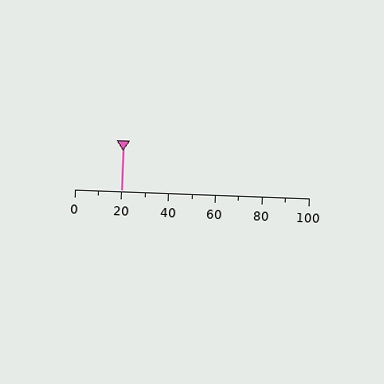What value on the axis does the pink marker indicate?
The marker indicates approximately 20.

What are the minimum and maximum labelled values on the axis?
The axis runs from 0 to 100.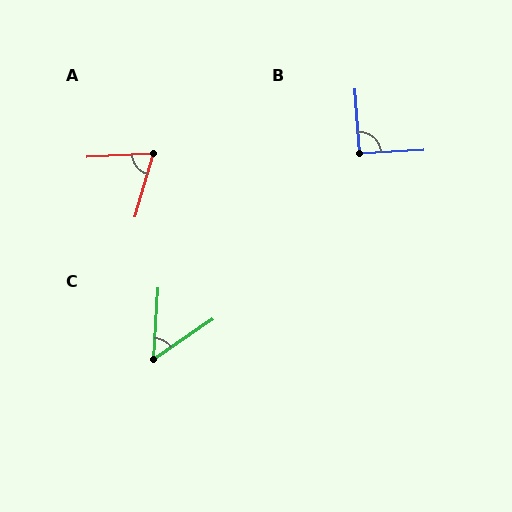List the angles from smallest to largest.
C (52°), A (71°), B (91°).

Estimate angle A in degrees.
Approximately 71 degrees.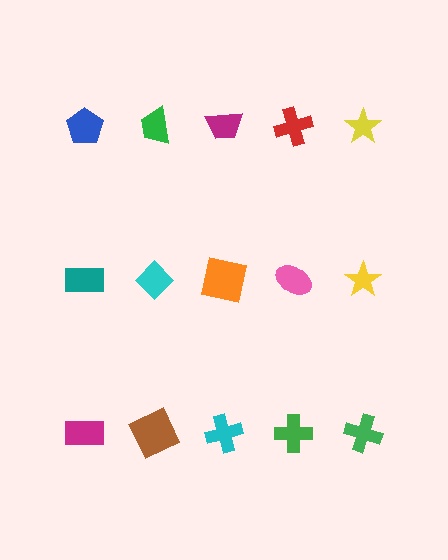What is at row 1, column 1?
A blue pentagon.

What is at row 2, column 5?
A yellow star.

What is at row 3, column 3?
A cyan cross.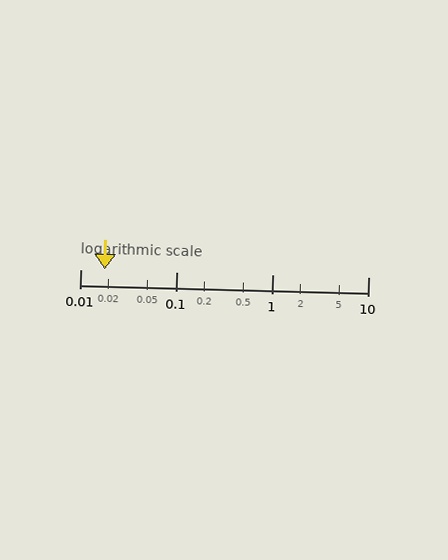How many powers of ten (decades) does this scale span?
The scale spans 3 decades, from 0.01 to 10.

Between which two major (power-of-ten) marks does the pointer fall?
The pointer is between 0.01 and 0.1.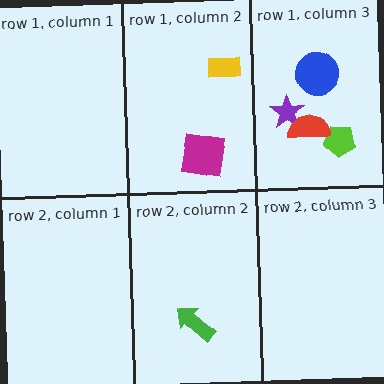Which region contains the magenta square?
The row 1, column 2 region.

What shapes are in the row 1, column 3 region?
The lime pentagon, the purple star, the blue circle, the red semicircle.